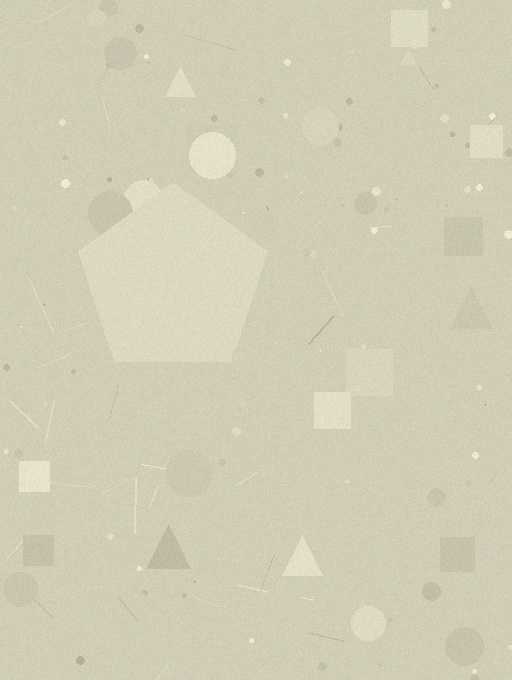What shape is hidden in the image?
A pentagon is hidden in the image.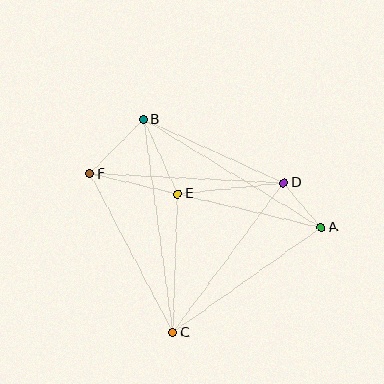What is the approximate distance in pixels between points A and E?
The distance between A and E is approximately 147 pixels.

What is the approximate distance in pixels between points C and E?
The distance between C and E is approximately 139 pixels.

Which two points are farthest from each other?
Points A and F are farthest from each other.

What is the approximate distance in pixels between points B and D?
The distance between B and D is approximately 154 pixels.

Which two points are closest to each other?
Points A and D are closest to each other.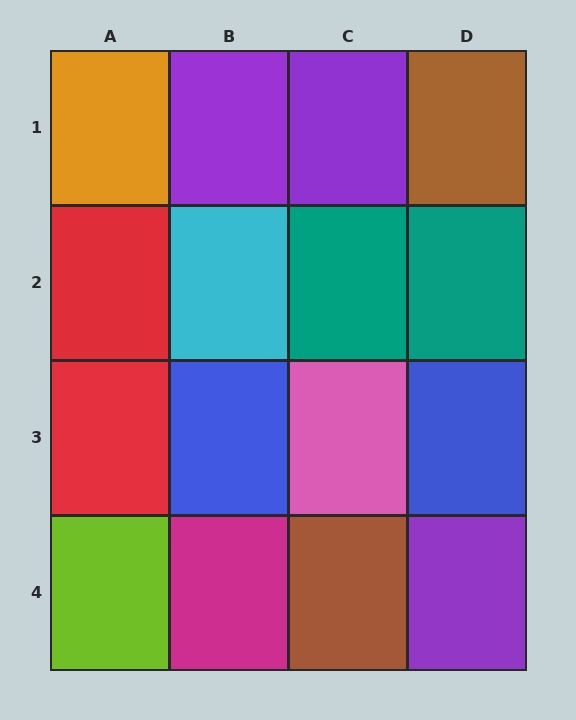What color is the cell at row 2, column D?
Teal.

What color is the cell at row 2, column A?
Red.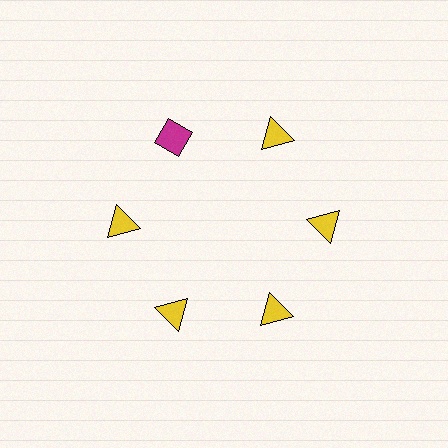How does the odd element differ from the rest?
It differs in both color (magenta instead of yellow) and shape (diamond instead of triangle).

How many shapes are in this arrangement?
There are 6 shapes arranged in a ring pattern.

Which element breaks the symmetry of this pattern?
The magenta diamond at roughly the 11 o'clock position breaks the symmetry. All other shapes are yellow triangles.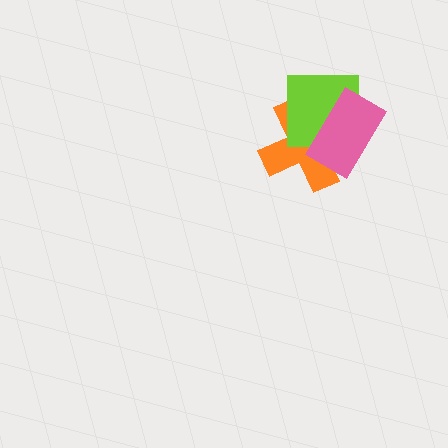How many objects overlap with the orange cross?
2 objects overlap with the orange cross.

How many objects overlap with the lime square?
2 objects overlap with the lime square.